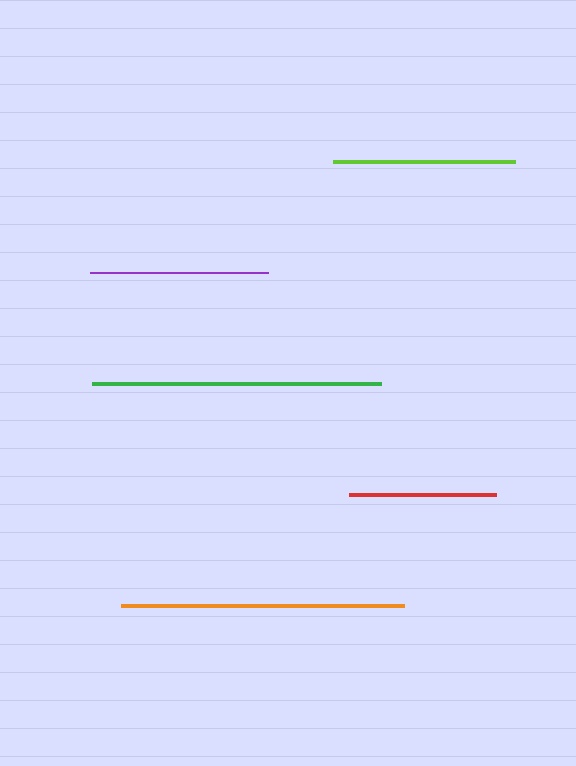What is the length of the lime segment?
The lime segment is approximately 183 pixels long.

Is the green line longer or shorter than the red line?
The green line is longer than the red line.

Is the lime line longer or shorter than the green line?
The green line is longer than the lime line.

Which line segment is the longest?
The green line is the longest at approximately 288 pixels.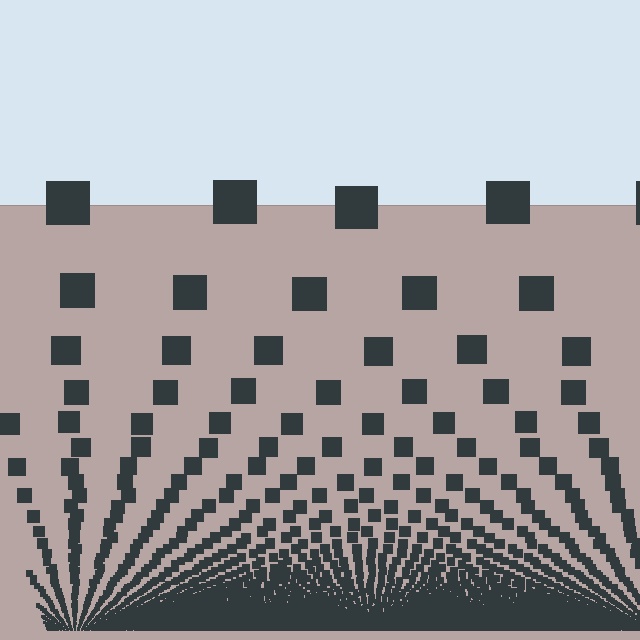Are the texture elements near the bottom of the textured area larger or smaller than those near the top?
Smaller. The gradient is inverted — elements near the bottom are smaller and denser.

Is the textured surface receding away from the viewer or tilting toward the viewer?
The surface appears to tilt toward the viewer. Texture elements get larger and sparser toward the top.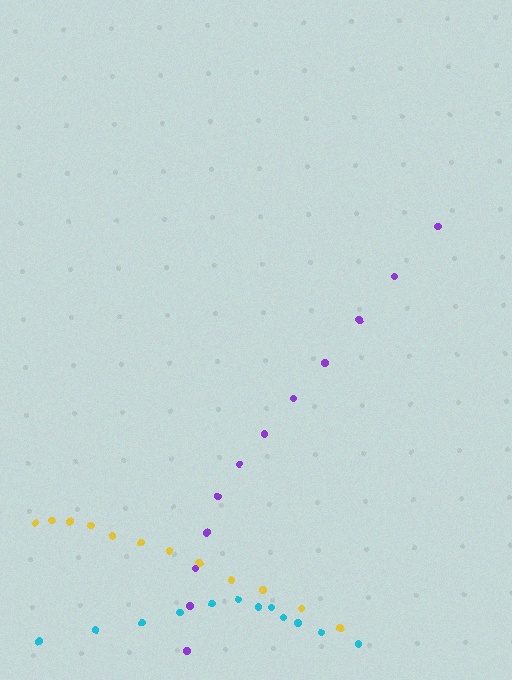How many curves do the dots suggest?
There are 3 distinct paths.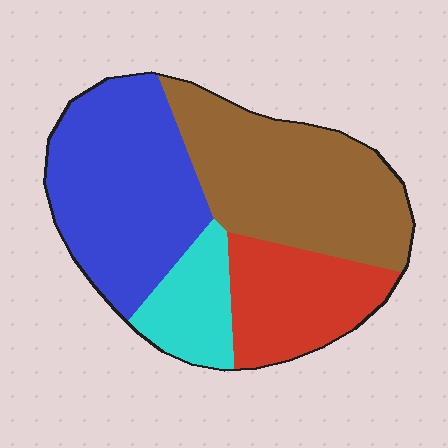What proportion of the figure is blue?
Blue takes up about one third (1/3) of the figure.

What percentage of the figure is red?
Red covers 19% of the figure.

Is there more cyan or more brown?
Brown.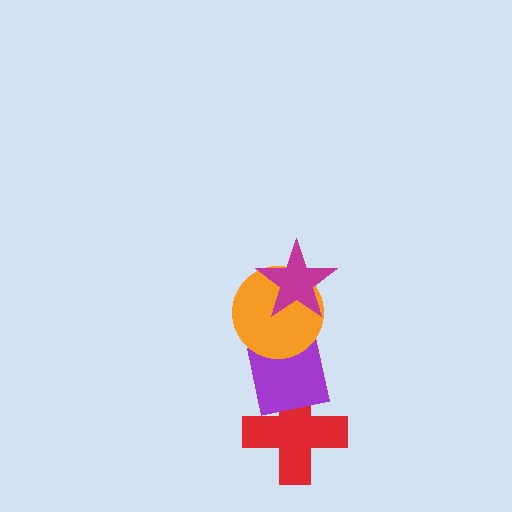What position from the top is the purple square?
The purple square is 3rd from the top.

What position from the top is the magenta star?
The magenta star is 1st from the top.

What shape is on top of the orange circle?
The magenta star is on top of the orange circle.